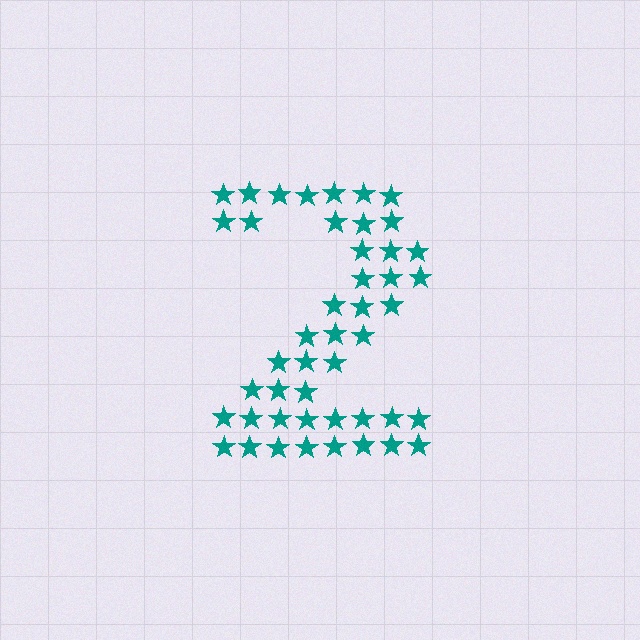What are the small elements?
The small elements are stars.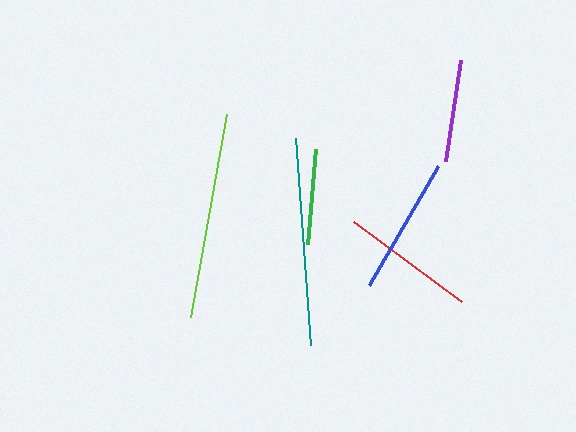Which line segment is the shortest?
The green line is the shortest at approximately 95 pixels.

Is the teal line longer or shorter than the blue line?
The teal line is longer than the blue line.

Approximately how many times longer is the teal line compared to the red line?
The teal line is approximately 1.5 times the length of the red line.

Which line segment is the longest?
The teal line is the longest at approximately 208 pixels.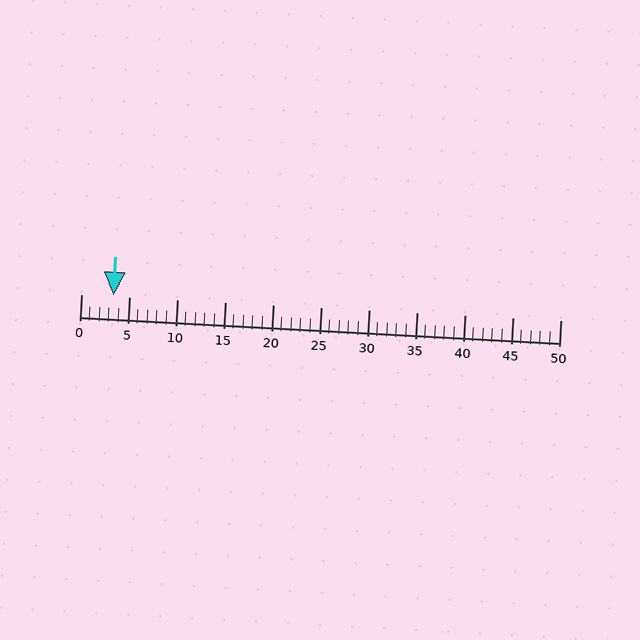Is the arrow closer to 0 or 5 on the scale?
The arrow is closer to 5.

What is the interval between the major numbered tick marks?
The major tick marks are spaced 5 units apart.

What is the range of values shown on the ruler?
The ruler shows values from 0 to 50.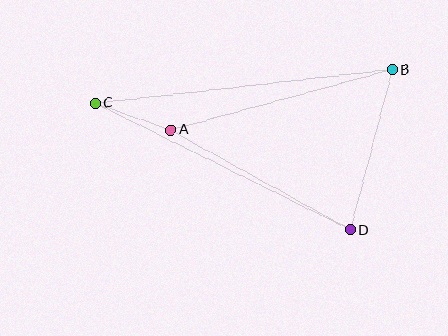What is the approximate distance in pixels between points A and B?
The distance between A and B is approximately 229 pixels.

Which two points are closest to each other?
Points A and C are closest to each other.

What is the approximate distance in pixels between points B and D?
The distance between B and D is approximately 166 pixels.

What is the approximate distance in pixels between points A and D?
The distance between A and D is approximately 205 pixels.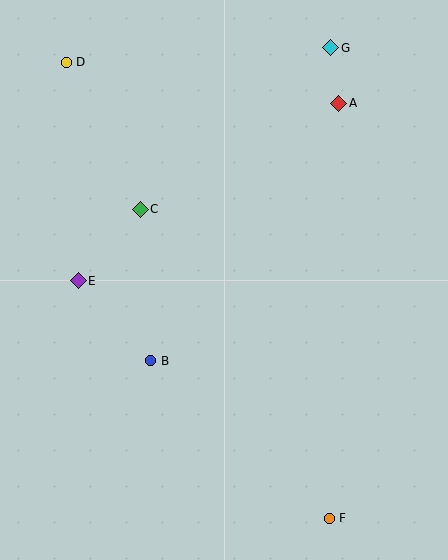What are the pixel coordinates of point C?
Point C is at (140, 209).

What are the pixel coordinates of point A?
Point A is at (339, 103).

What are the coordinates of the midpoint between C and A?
The midpoint between C and A is at (239, 156).